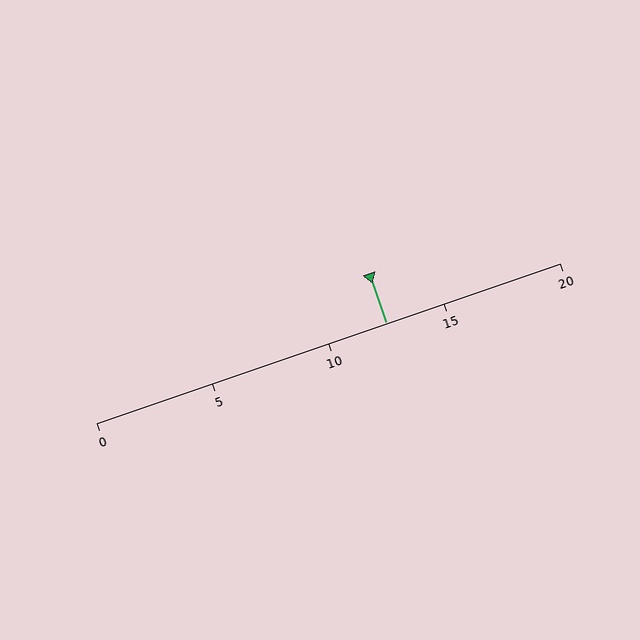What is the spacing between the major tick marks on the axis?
The major ticks are spaced 5 apart.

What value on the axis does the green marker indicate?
The marker indicates approximately 12.5.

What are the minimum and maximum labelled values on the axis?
The axis runs from 0 to 20.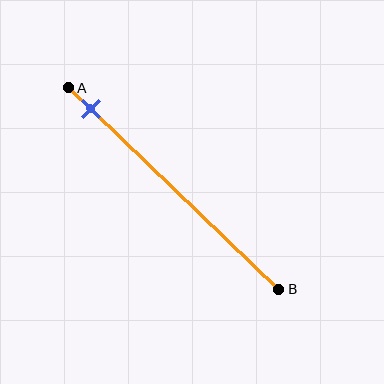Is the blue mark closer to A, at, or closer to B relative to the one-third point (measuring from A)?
The blue mark is closer to point A than the one-third point of segment AB.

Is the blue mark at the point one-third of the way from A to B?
No, the mark is at about 10% from A, not at the 33% one-third point.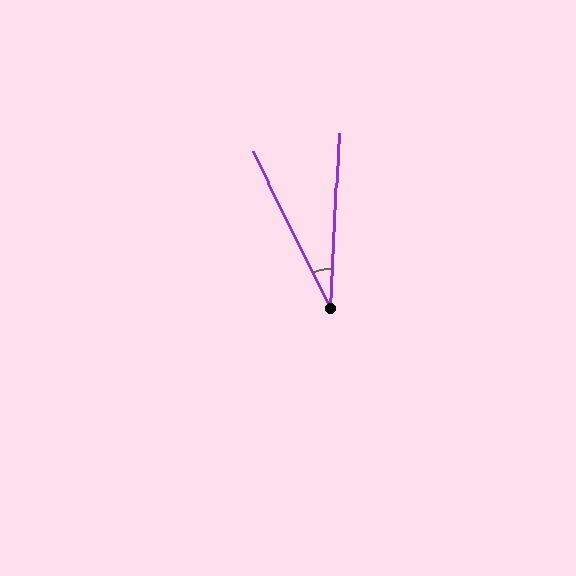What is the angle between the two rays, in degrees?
Approximately 29 degrees.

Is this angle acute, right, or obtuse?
It is acute.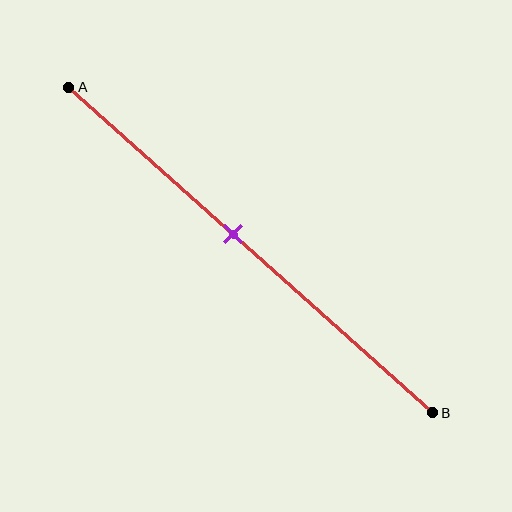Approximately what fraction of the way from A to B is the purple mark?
The purple mark is approximately 45% of the way from A to B.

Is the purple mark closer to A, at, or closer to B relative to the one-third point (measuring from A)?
The purple mark is closer to point B than the one-third point of segment AB.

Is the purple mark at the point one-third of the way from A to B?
No, the mark is at about 45% from A, not at the 33% one-third point.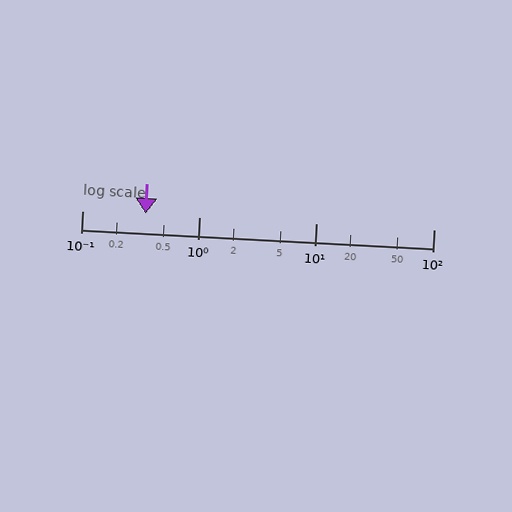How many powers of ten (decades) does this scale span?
The scale spans 3 decades, from 0.1 to 100.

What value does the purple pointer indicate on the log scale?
The pointer indicates approximately 0.35.